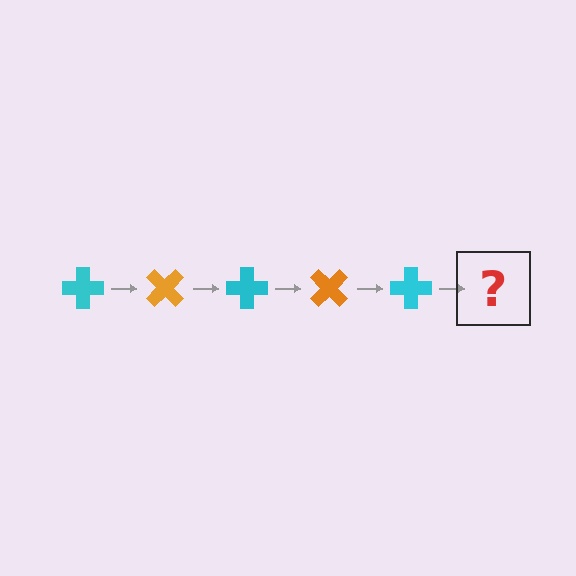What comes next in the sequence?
The next element should be an orange cross, rotated 225 degrees from the start.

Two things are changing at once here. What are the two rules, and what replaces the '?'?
The two rules are that it rotates 45 degrees each step and the color cycles through cyan and orange. The '?' should be an orange cross, rotated 225 degrees from the start.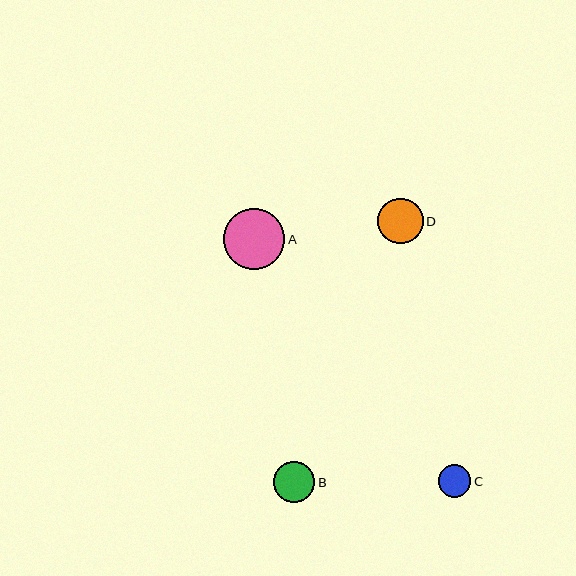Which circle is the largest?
Circle A is the largest with a size of approximately 61 pixels.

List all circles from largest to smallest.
From largest to smallest: A, D, B, C.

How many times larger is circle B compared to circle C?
Circle B is approximately 1.3 times the size of circle C.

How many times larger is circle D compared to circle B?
Circle D is approximately 1.1 times the size of circle B.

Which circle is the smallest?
Circle C is the smallest with a size of approximately 33 pixels.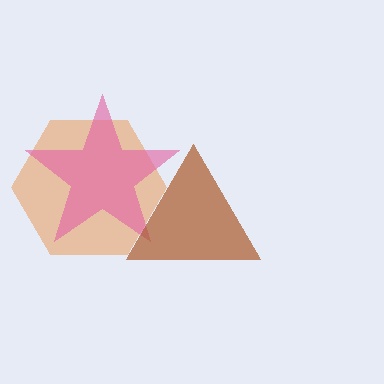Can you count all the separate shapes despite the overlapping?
Yes, there are 3 separate shapes.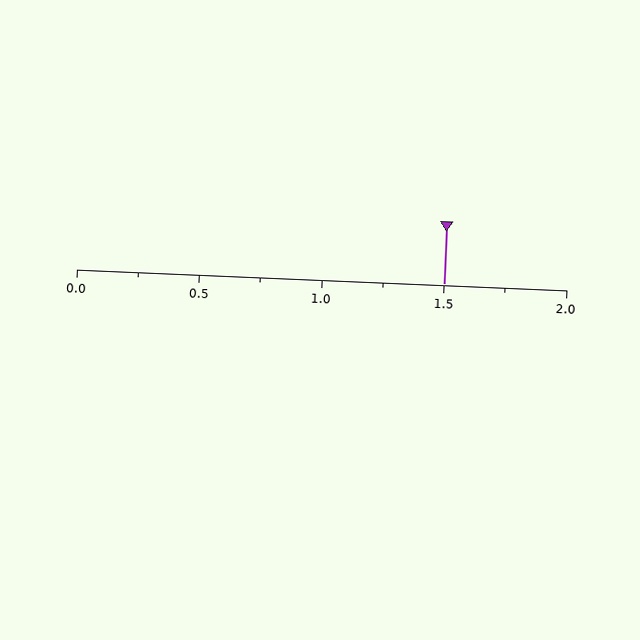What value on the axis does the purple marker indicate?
The marker indicates approximately 1.5.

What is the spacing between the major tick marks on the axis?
The major ticks are spaced 0.5 apart.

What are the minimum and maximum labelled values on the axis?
The axis runs from 0.0 to 2.0.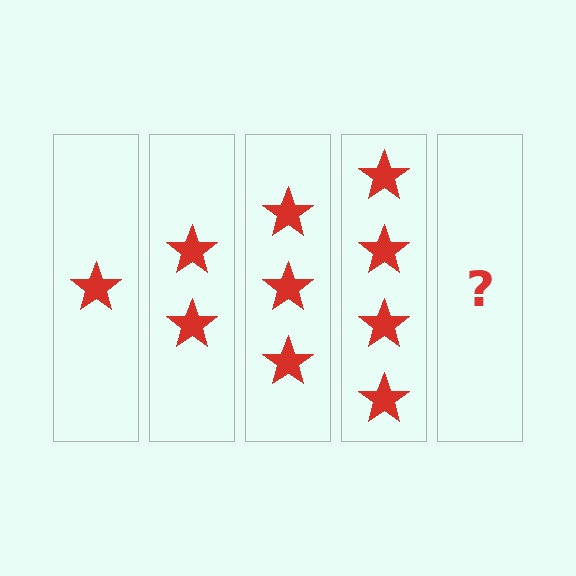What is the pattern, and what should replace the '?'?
The pattern is that each step adds one more star. The '?' should be 5 stars.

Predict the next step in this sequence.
The next step is 5 stars.